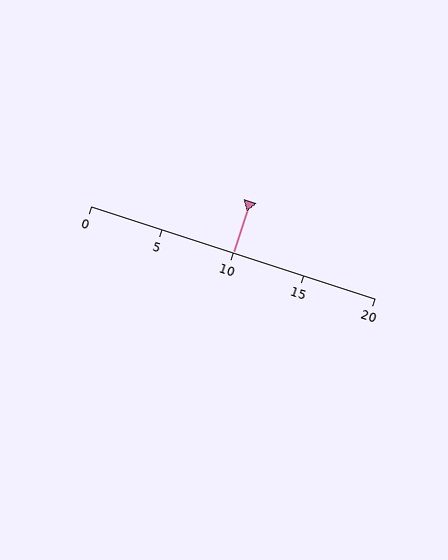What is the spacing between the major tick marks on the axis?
The major ticks are spaced 5 apart.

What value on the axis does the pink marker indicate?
The marker indicates approximately 10.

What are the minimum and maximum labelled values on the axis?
The axis runs from 0 to 20.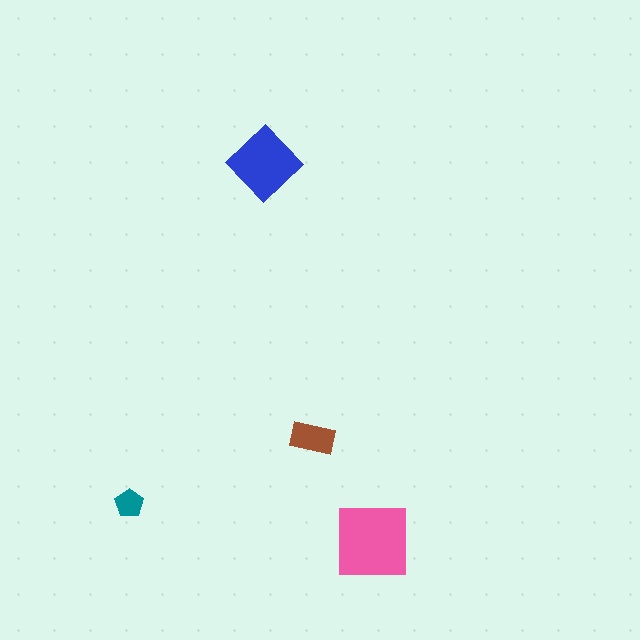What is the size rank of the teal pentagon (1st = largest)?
4th.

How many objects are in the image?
There are 4 objects in the image.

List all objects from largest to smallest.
The pink square, the blue diamond, the brown rectangle, the teal pentagon.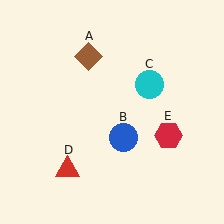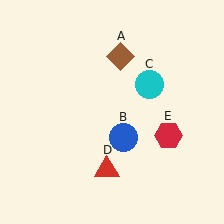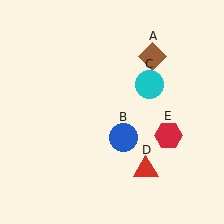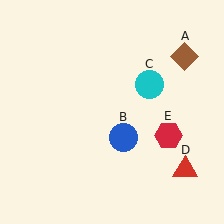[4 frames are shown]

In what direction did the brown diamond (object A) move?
The brown diamond (object A) moved right.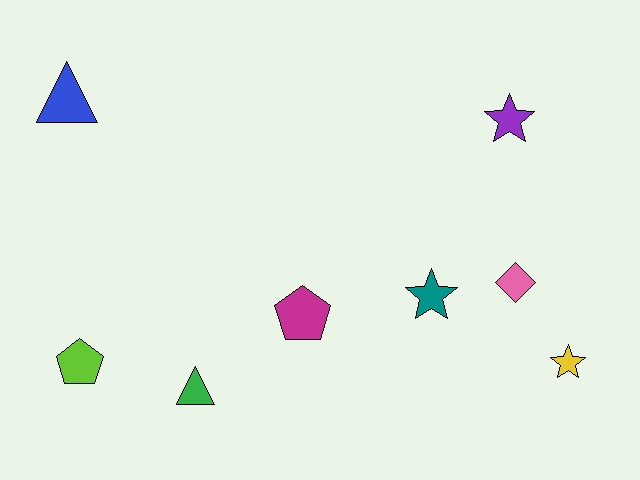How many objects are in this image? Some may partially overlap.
There are 8 objects.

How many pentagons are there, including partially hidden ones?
There are 2 pentagons.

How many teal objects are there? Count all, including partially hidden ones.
There is 1 teal object.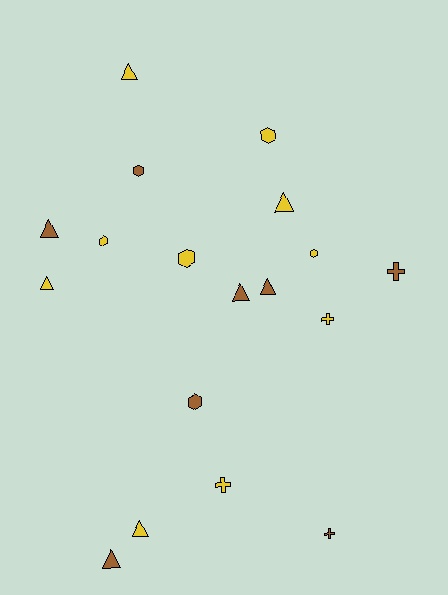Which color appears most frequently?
Yellow, with 10 objects.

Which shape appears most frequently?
Triangle, with 8 objects.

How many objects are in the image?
There are 18 objects.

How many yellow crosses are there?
There are 2 yellow crosses.